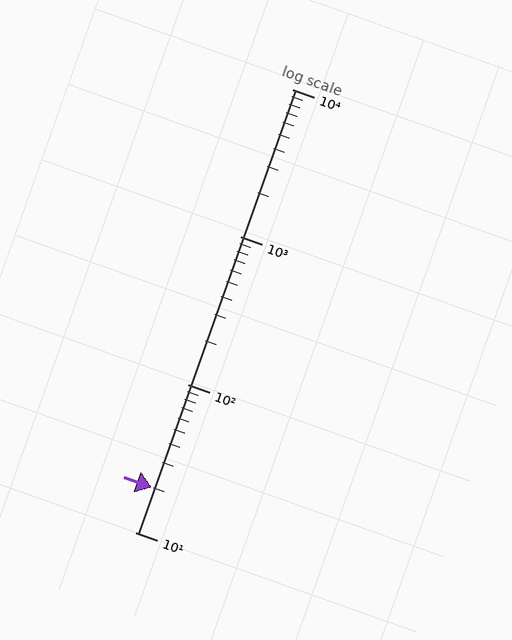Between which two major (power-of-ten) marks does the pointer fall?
The pointer is between 10 and 100.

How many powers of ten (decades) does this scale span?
The scale spans 3 decades, from 10 to 10000.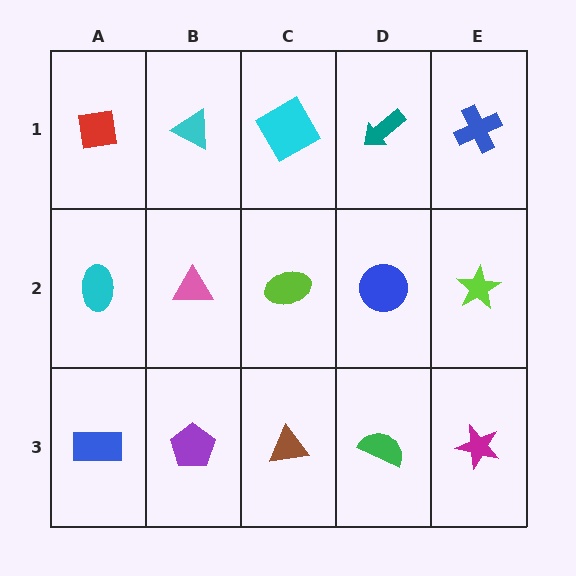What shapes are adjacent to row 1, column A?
A cyan ellipse (row 2, column A), a cyan triangle (row 1, column B).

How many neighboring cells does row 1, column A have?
2.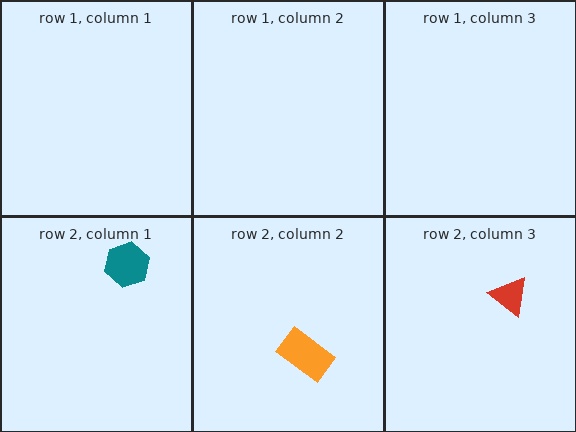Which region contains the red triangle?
The row 2, column 3 region.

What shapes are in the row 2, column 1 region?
The teal hexagon.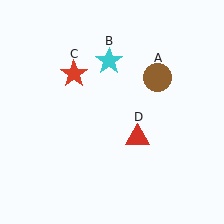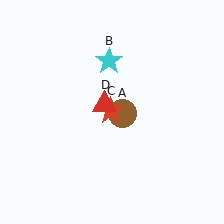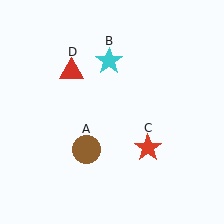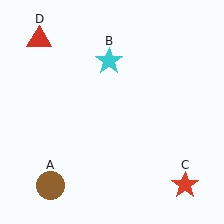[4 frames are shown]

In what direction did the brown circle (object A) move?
The brown circle (object A) moved down and to the left.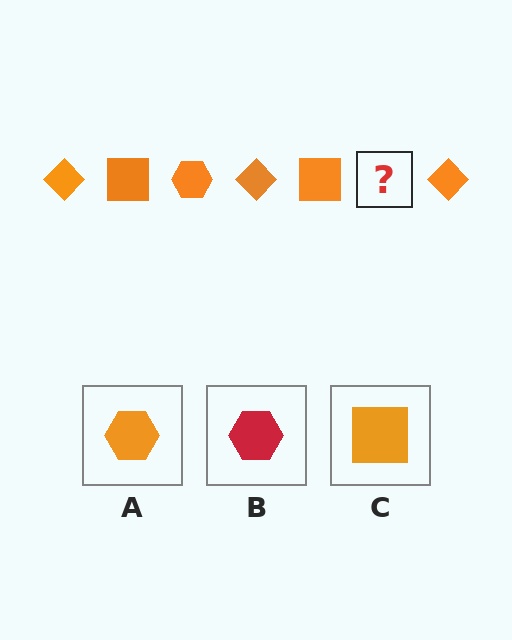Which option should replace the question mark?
Option A.